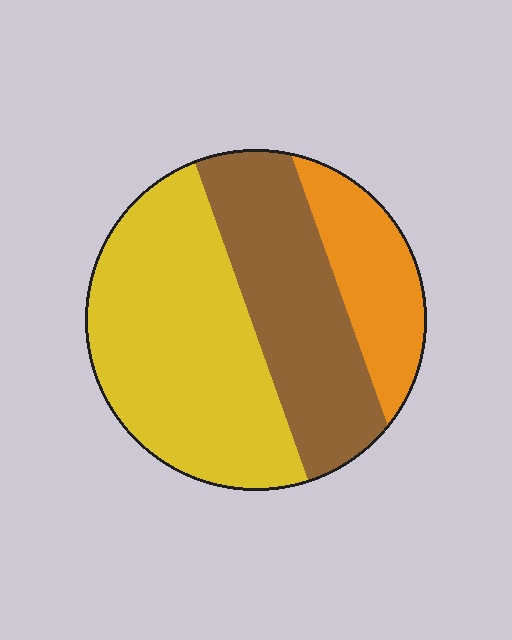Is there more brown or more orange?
Brown.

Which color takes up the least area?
Orange, at roughly 20%.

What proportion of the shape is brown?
Brown covers 33% of the shape.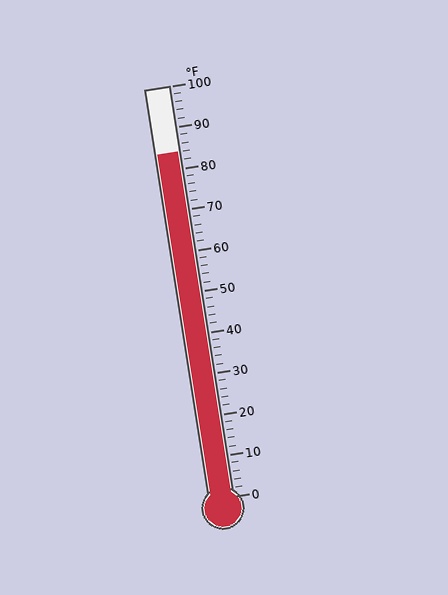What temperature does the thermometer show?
The thermometer shows approximately 84°F.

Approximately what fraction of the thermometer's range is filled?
The thermometer is filled to approximately 85% of its range.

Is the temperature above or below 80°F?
The temperature is above 80°F.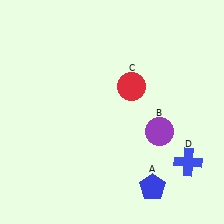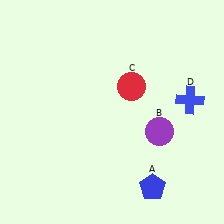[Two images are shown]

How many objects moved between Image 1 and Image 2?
1 object moved between the two images.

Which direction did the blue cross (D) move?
The blue cross (D) moved up.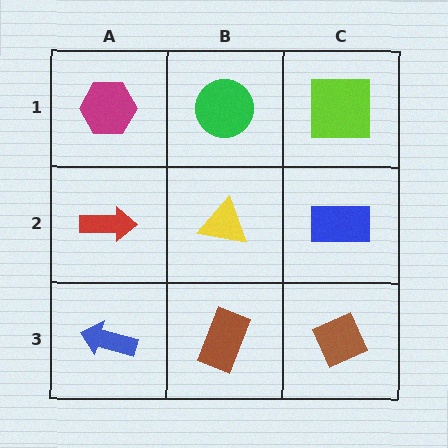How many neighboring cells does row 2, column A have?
3.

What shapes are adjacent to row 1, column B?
A yellow triangle (row 2, column B), a magenta hexagon (row 1, column A), a lime square (row 1, column C).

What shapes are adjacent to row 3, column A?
A red arrow (row 2, column A), a brown rectangle (row 3, column B).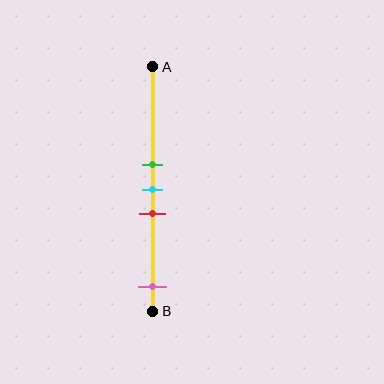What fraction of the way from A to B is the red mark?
The red mark is approximately 60% (0.6) of the way from A to B.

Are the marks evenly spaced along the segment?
No, the marks are not evenly spaced.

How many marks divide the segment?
There are 4 marks dividing the segment.